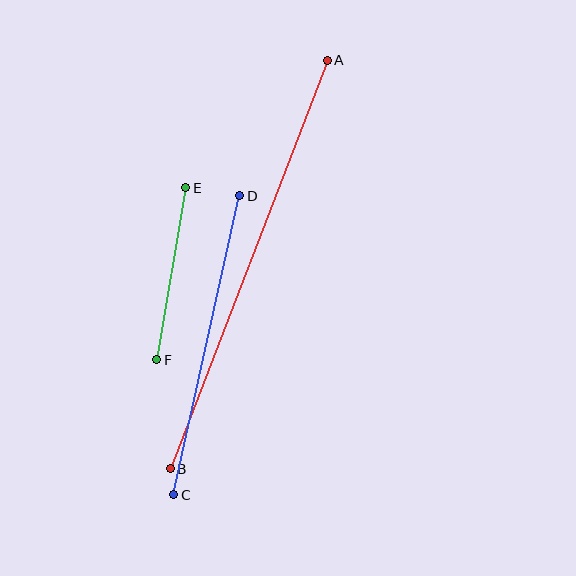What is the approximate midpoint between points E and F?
The midpoint is at approximately (171, 274) pixels.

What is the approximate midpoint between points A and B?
The midpoint is at approximately (249, 264) pixels.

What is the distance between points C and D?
The distance is approximately 306 pixels.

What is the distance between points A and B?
The distance is approximately 438 pixels.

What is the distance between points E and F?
The distance is approximately 175 pixels.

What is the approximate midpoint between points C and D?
The midpoint is at approximately (207, 345) pixels.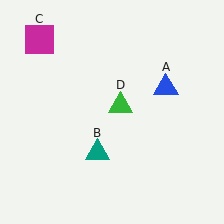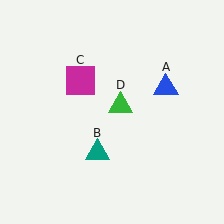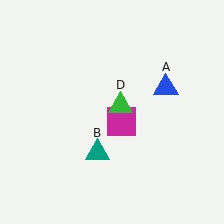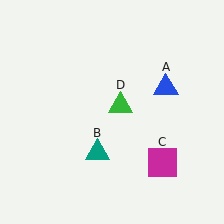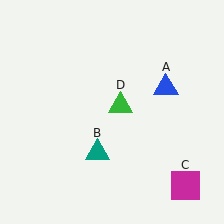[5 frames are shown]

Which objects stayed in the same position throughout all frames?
Blue triangle (object A) and teal triangle (object B) and green triangle (object D) remained stationary.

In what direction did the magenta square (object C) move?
The magenta square (object C) moved down and to the right.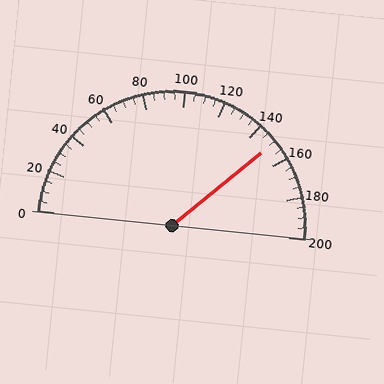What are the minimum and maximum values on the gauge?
The gauge ranges from 0 to 200.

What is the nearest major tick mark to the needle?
The nearest major tick mark is 160.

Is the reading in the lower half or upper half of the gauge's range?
The reading is in the upper half of the range (0 to 200).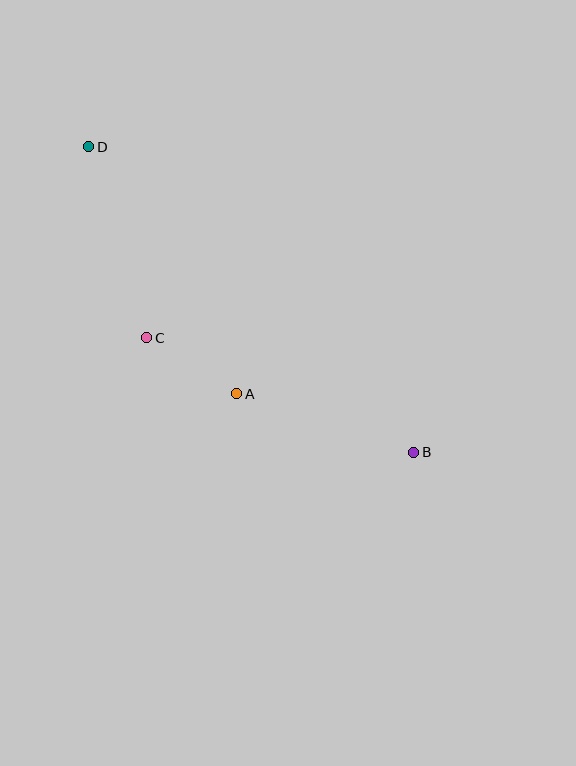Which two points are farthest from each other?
Points B and D are farthest from each other.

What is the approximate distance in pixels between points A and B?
The distance between A and B is approximately 186 pixels.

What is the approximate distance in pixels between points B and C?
The distance between B and C is approximately 291 pixels.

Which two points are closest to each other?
Points A and C are closest to each other.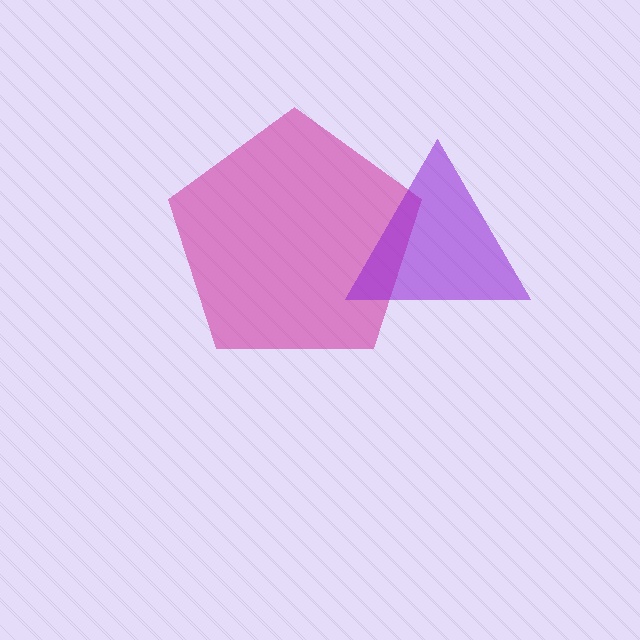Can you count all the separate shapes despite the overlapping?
Yes, there are 2 separate shapes.